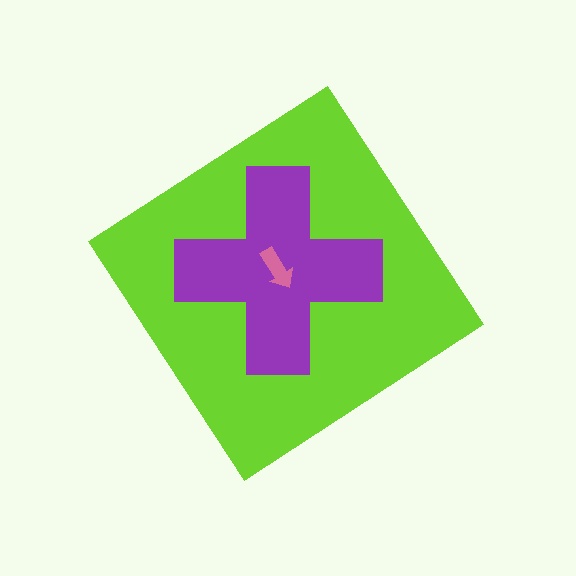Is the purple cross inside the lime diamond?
Yes.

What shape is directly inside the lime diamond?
The purple cross.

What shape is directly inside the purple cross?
The pink arrow.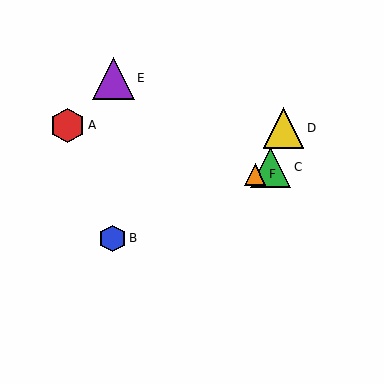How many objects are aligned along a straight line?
3 objects (B, C, F) are aligned along a straight line.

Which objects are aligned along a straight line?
Objects B, C, F are aligned along a straight line.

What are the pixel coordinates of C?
Object C is at (271, 167).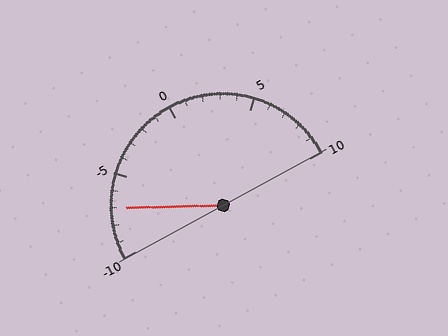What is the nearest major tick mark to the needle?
The nearest major tick mark is -5.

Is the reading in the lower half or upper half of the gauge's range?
The reading is in the lower half of the range (-10 to 10).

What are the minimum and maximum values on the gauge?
The gauge ranges from -10 to 10.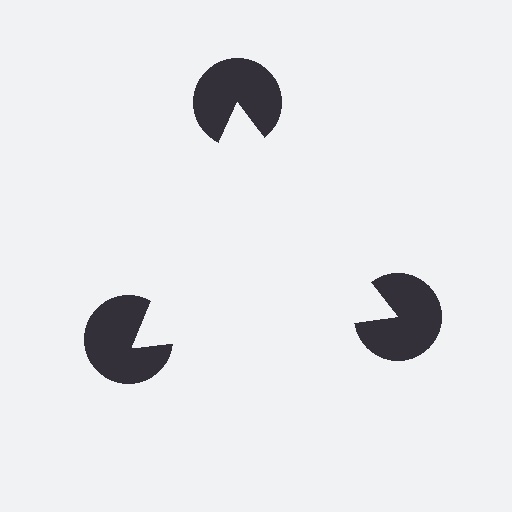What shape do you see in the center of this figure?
An illusory triangle — its edges are inferred from the aligned wedge cuts in the pac-man discs, not physically drawn.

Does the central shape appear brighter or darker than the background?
It typically appears slightly brighter than the background, even though no actual brightness change is drawn.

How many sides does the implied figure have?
3 sides.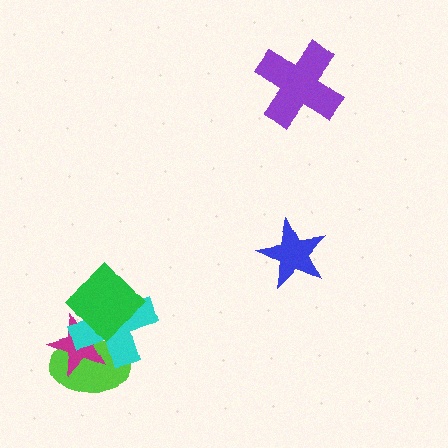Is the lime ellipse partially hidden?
Yes, it is partially covered by another shape.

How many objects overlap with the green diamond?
3 objects overlap with the green diamond.